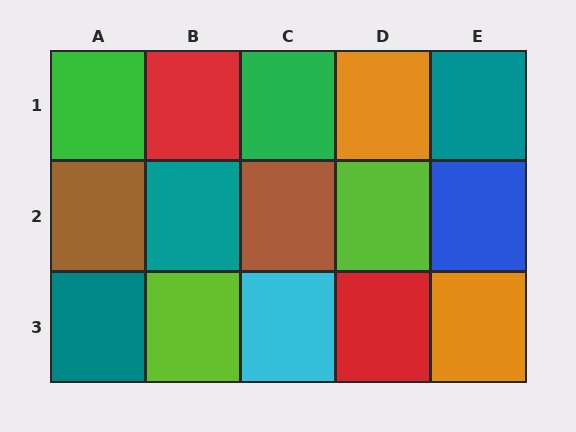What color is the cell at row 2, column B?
Teal.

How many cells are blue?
1 cell is blue.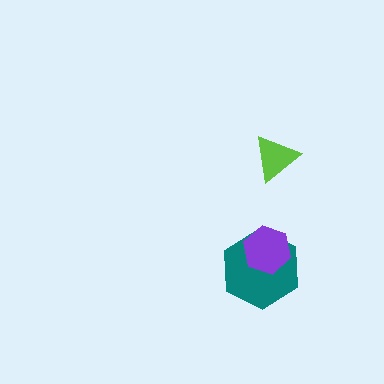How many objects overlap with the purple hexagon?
1 object overlaps with the purple hexagon.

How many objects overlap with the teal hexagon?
1 object overlaps with the teal hexagon.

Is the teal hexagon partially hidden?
Yes, it is partially covered by another shape.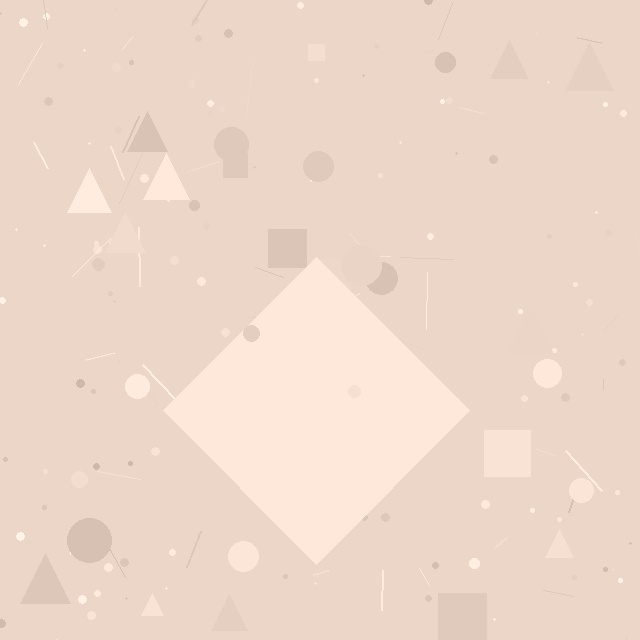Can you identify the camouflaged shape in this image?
The camouflaged shape is a diamond.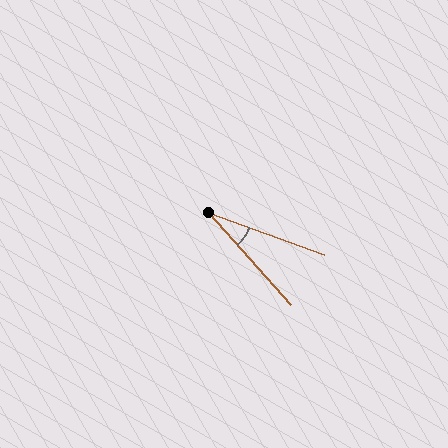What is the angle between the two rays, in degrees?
Approximately 29 degrees.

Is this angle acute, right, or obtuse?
It is acute.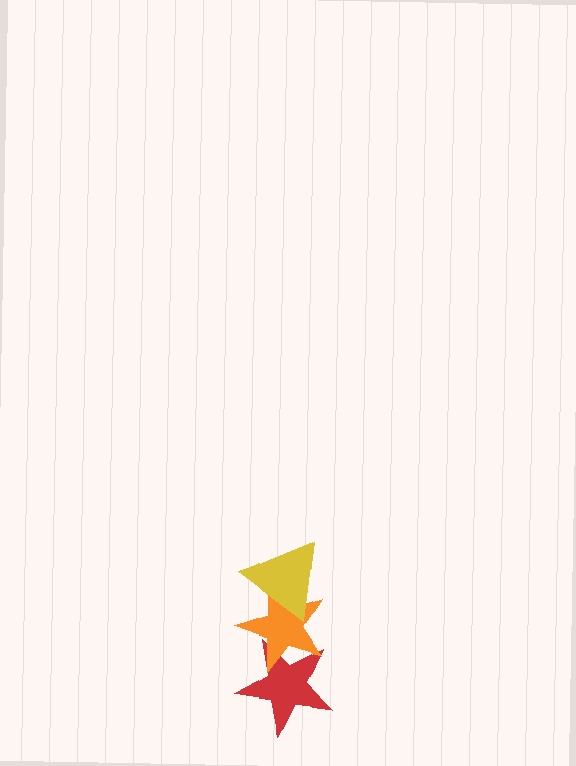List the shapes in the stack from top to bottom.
From top to bottom: the yellow triangle, the orange star, the red star.